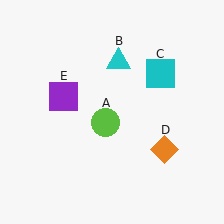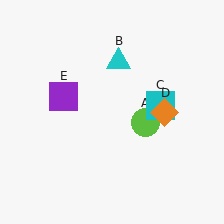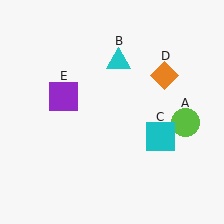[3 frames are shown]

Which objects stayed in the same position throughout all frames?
Cyan triangle (object B) and purple square (object E) remained stationary.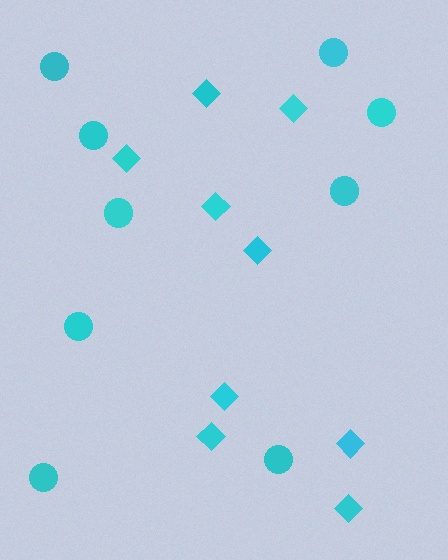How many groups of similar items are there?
There are 2 groups: one group of diamonds (9) and one group of circles (9).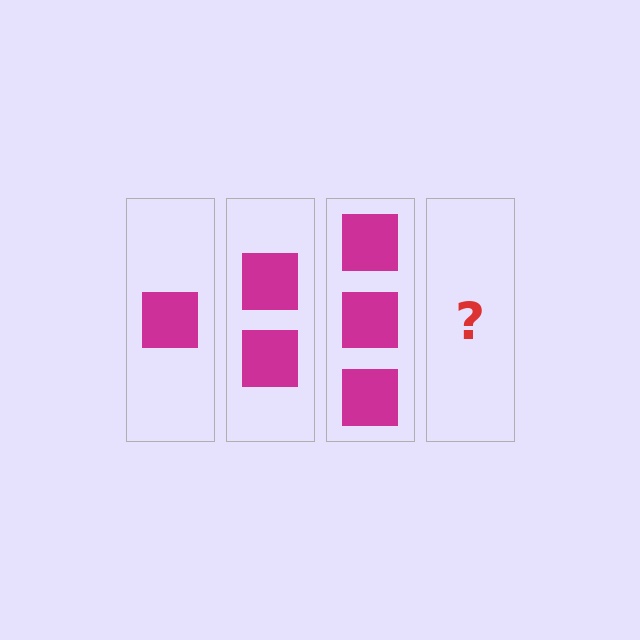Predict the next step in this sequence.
The next step is 4 squares.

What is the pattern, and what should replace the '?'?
The pattern is that each step adds one more square. The '?' should be 4 squares.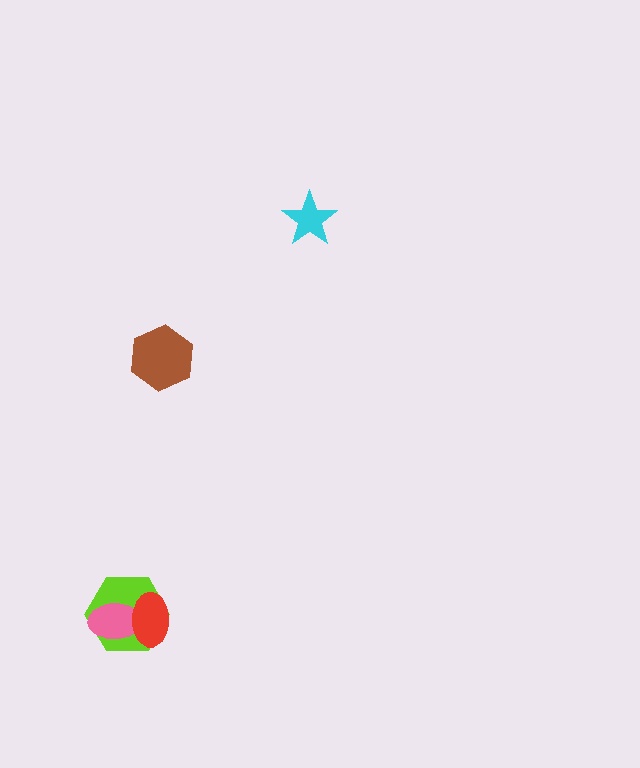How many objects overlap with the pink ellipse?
2 objects overlap with the pink ellipse.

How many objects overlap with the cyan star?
0 objects overlap with the cyan star.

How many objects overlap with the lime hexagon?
2 objects overlap with the lime hexagon.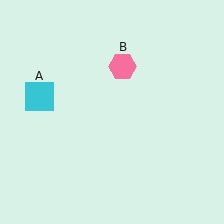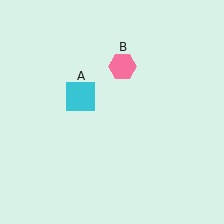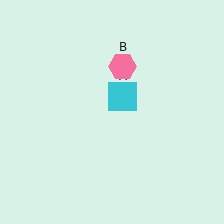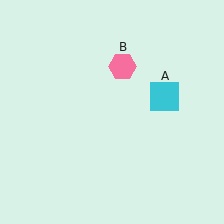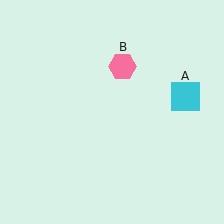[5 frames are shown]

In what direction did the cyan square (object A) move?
The cyan square (object A) moved right.